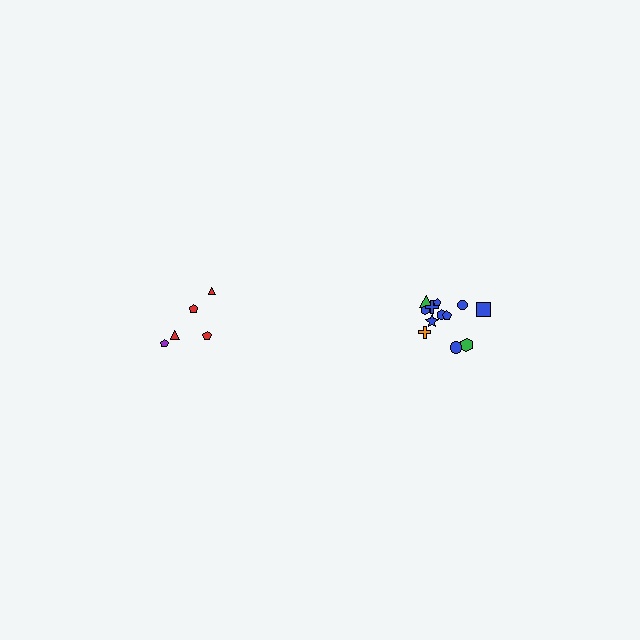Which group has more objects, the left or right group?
The right group.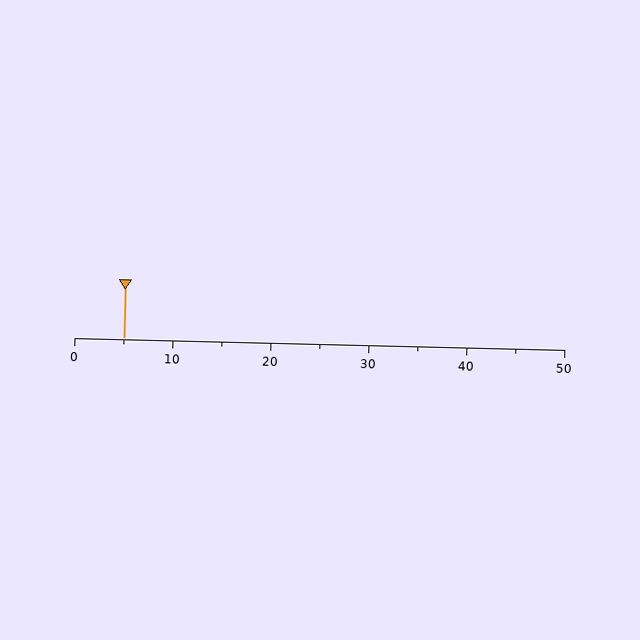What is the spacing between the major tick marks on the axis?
The major ticks are spaced 10 apart.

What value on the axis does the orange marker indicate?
The marker indicates approximately 5.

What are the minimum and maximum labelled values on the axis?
The axis runs from 0 to 50.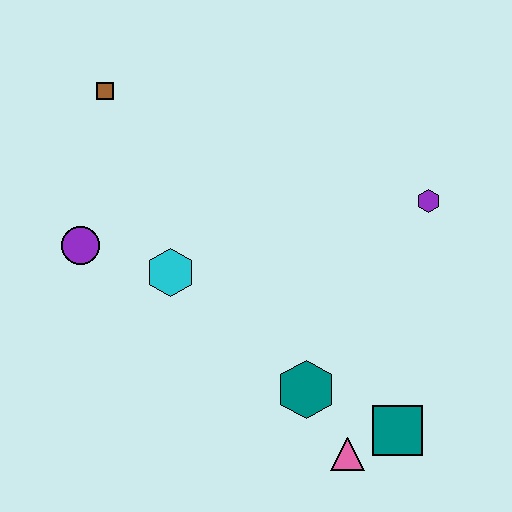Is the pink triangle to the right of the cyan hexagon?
Yes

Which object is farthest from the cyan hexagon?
The teal square is farthest from the cyan hexagon.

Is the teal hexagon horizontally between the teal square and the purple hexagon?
No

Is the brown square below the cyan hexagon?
No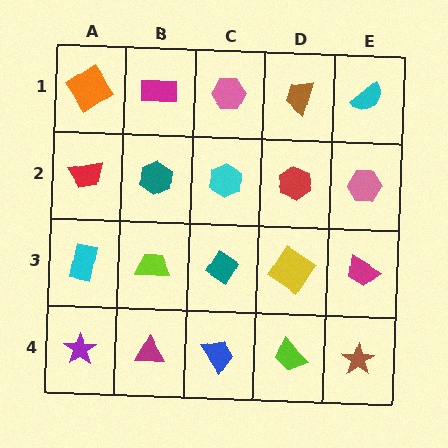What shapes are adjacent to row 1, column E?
A pink hexagon (row 2, column E), a brown trapezoid (row 1, column D).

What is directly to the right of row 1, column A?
A magenta rectangle.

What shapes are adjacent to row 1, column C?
A cyan hexagon (row 2, column C), a magenta rectangle (row 1, column B), a brown trapezoid (row 1, column D).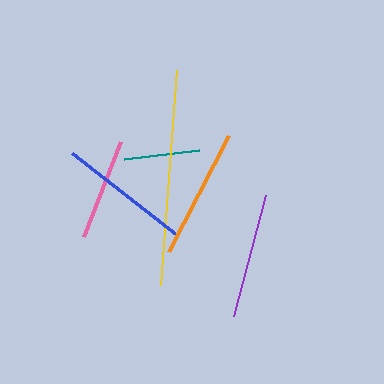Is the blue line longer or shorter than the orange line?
The blue line is longer than the orange line.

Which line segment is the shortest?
The teal line is the shortest at approximately 76 pixels.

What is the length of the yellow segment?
The yellow segment is approximately 216 pixels long.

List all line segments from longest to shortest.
From longest to shortest: yellow, blue, orange, purple, pink, teal.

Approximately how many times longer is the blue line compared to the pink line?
The blue line is approximately 1.3 times the length of the pink line.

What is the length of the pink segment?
The pink segment is approximately 103 pixels long.